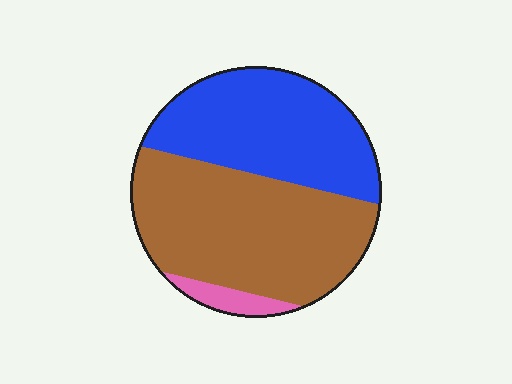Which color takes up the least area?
Pink, at roughly 5%.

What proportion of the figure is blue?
Blue covers about 40% of the figure.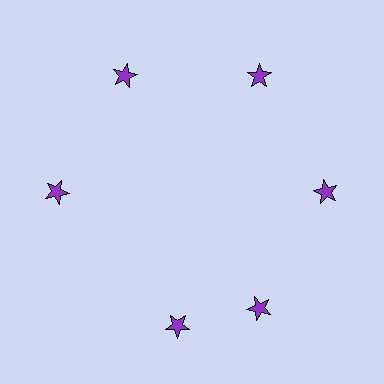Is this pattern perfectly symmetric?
No. The 6 purple stars are arranged in a ring, but one element near the 7 o'clock position is rotated out of alignment along the ring, breaking the 6-fold rotational symmetry.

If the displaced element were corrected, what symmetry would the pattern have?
It would have 6-fold rotational symmetry — the pattern would map onto itself every 60 degrees.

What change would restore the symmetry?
The symmetry would be restored by rotating it back into even spacing with its neighbors so that all 6 stars sit at equal angles and equal distance from the center.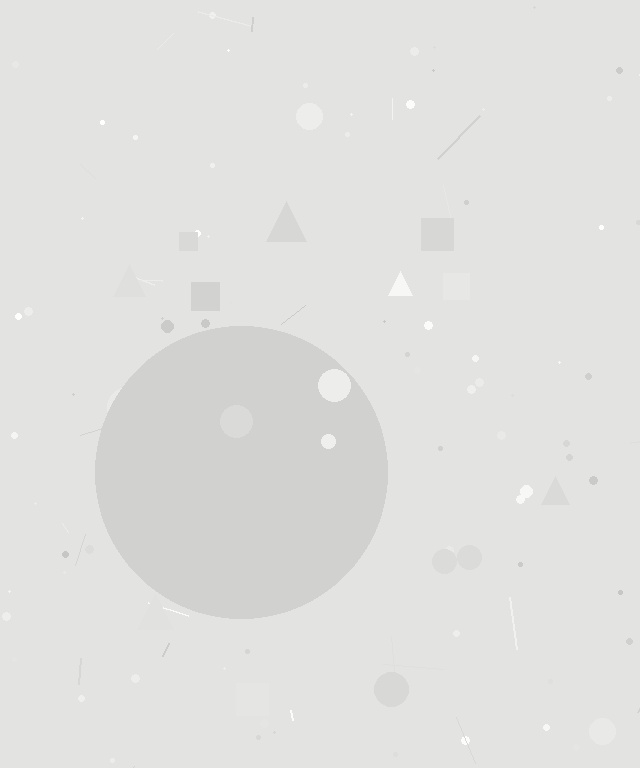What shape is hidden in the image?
A circle is hidden in the image.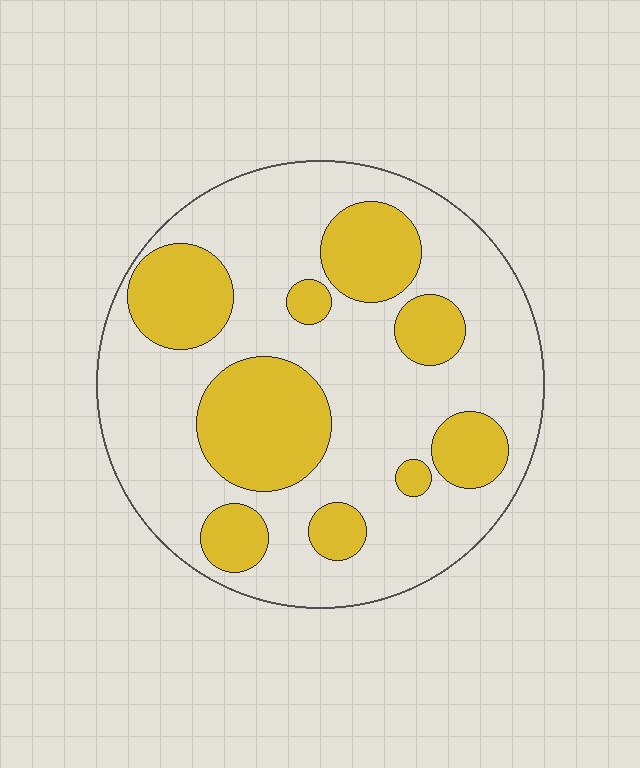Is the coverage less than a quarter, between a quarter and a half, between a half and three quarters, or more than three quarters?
Between a quarter and a half.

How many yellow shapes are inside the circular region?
9.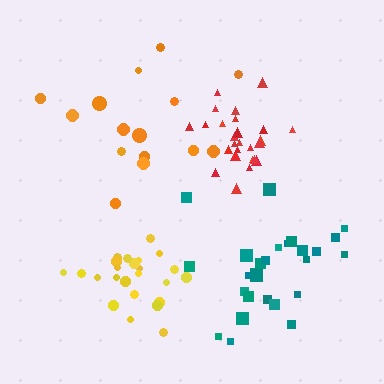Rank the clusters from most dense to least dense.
red, yellow, teal, orange.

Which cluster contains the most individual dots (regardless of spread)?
Teal (27).